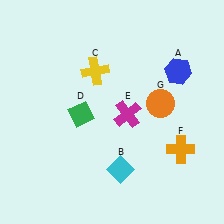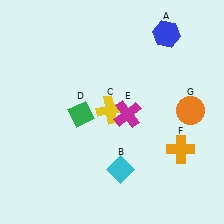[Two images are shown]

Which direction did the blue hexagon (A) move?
The blue hexagon (A) moved up.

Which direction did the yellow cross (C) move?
The yellow cross (C) moved down.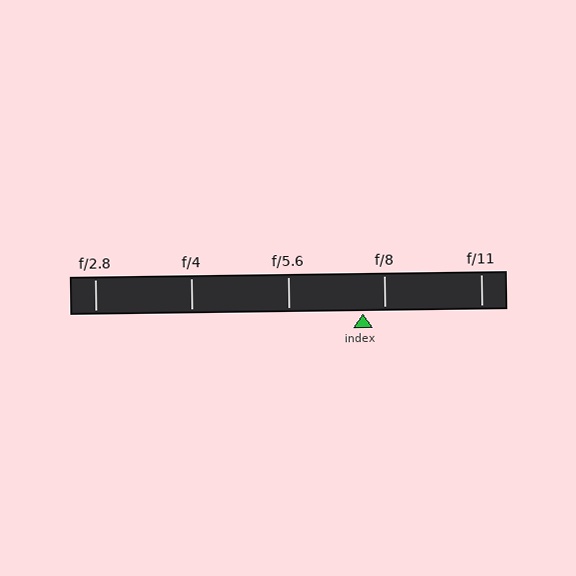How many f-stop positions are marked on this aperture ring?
There are 5 f-stop positions marked.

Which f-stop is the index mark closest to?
The index mark is closest to f/8.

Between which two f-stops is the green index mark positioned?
The index mark is between f/5.6 and f/8.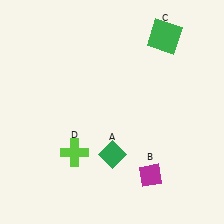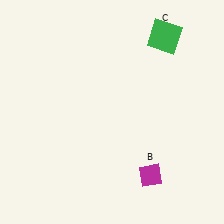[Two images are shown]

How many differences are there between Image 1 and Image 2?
There are 2 differences between the two images.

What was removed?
The lime cross (D), the green diamond (A) were removed in Image 2.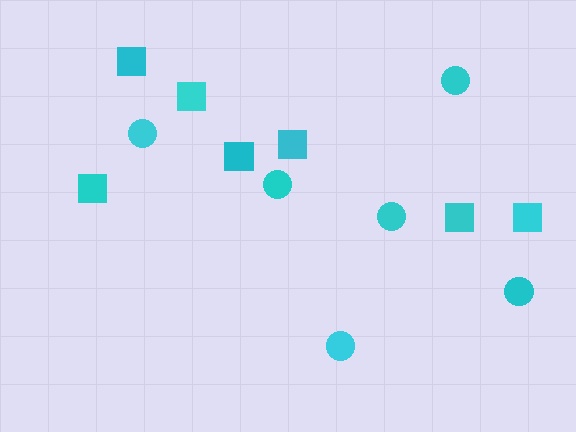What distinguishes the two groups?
There are 2 groups: one group of squares (7) and one group of circles (6).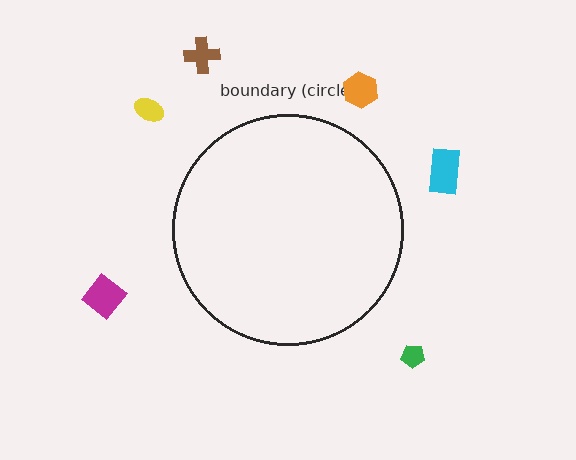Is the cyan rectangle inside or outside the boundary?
Outside.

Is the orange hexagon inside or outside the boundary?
Outside.